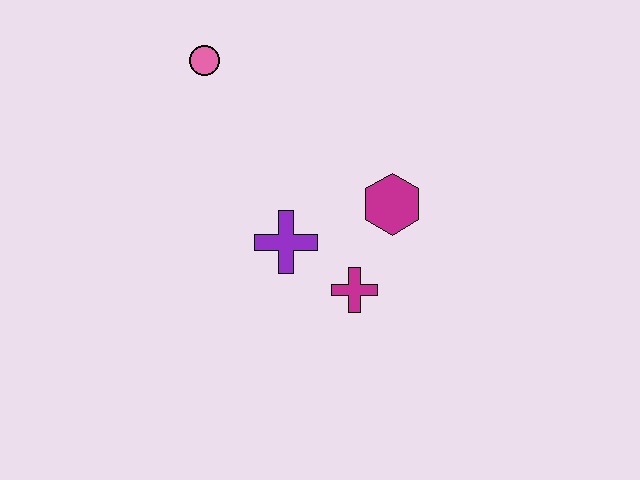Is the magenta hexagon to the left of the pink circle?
No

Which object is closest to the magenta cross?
The purple cross is closest to the magenta cross.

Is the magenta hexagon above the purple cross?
Yes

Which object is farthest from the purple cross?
The pink circle is farthest from the purple cross.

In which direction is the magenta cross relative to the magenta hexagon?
The magenta cross is below the magenta hexagon.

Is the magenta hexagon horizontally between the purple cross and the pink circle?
No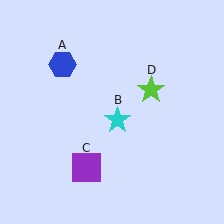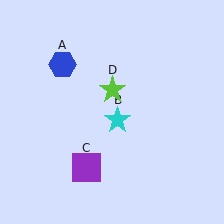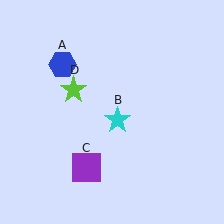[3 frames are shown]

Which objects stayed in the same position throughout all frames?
Blue hexagon (object A) and cyan star (object B) and purple square (object C) remained stationary.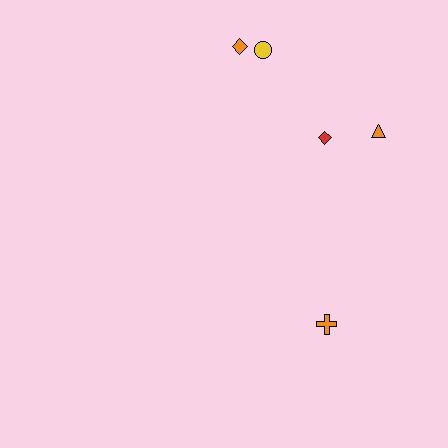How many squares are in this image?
There are no squares.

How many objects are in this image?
There are 5 objects.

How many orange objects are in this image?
There are 3 orange objects.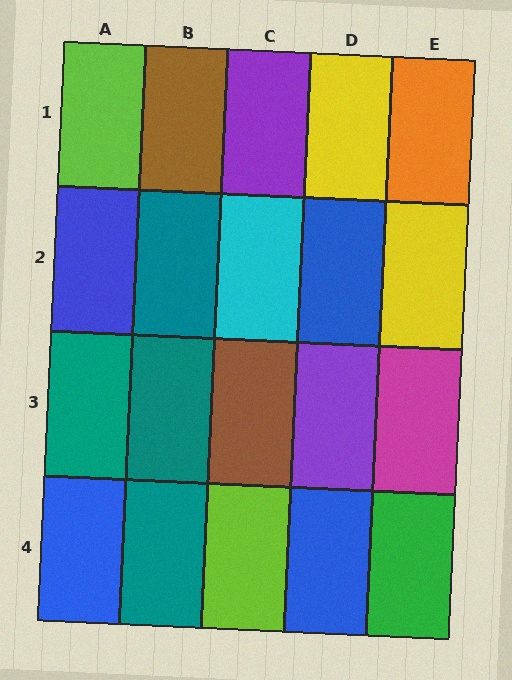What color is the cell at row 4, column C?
Lime.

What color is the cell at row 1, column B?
Brown.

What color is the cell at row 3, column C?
Brown.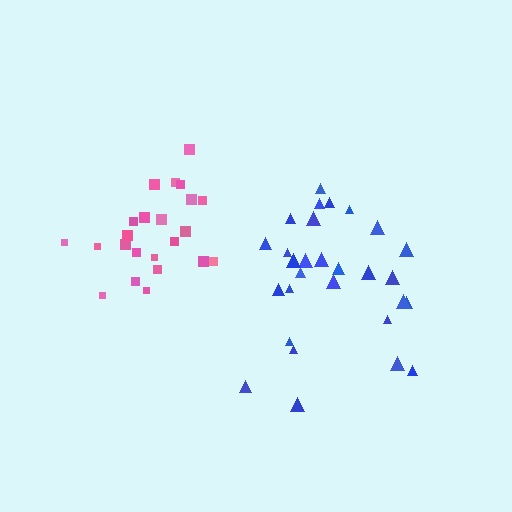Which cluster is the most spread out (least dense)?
Blue.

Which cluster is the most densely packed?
Pink.